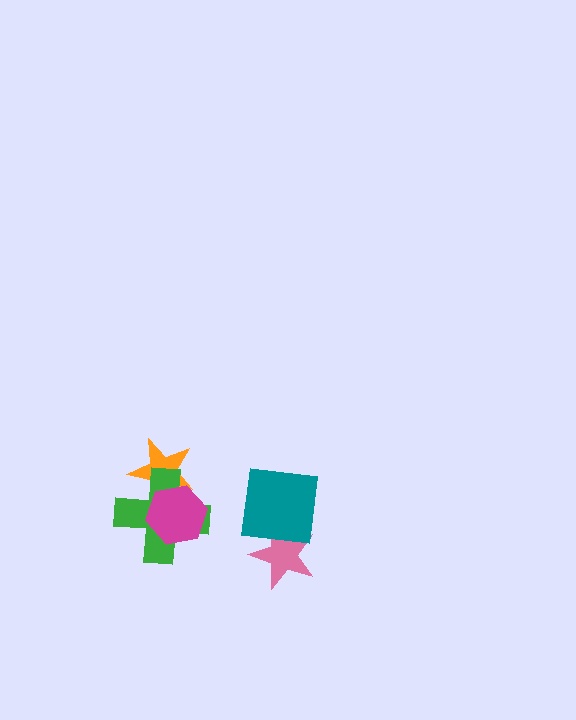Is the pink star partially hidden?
Yes, it is partially covered by another shape.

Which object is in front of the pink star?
The teal square is in front of the pink star.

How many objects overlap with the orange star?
2 objects overlap with the orange star.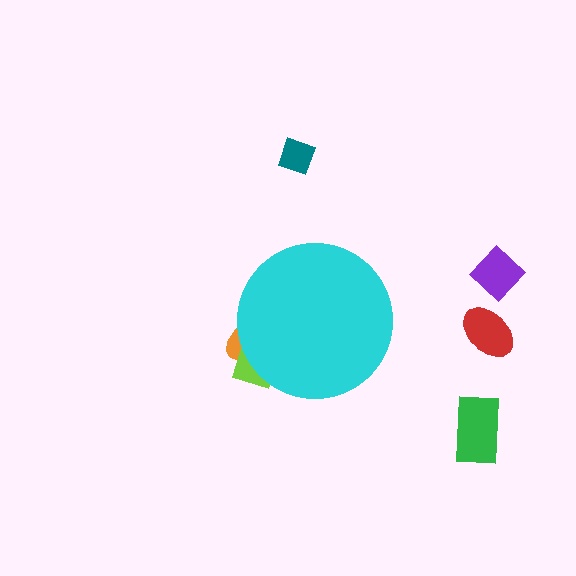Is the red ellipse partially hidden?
No, the red ellipse is fully visible.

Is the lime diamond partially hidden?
Yes, the lime diamond is partially hidden behind the cyan circle.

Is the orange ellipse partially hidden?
Yes, the orange ellipse is partially hidden behind the cyan circle.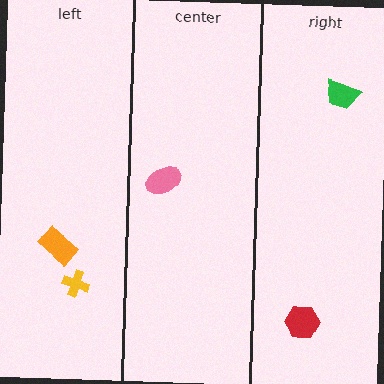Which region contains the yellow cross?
The left region.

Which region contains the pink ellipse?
The center region.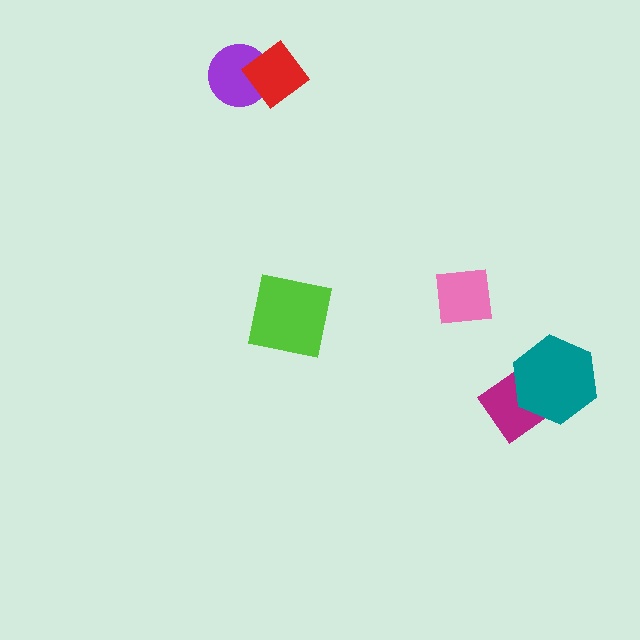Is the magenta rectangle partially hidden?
Yes, it is partially covered by another shape.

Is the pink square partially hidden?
No, no other shape covers it.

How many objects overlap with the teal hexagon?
1 object overlaps with the teal hexagon.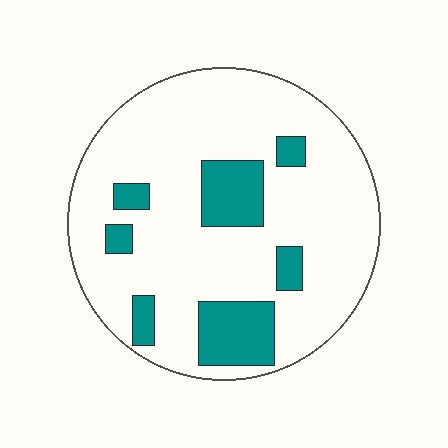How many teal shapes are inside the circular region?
7.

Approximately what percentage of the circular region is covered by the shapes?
Approximately 20%.